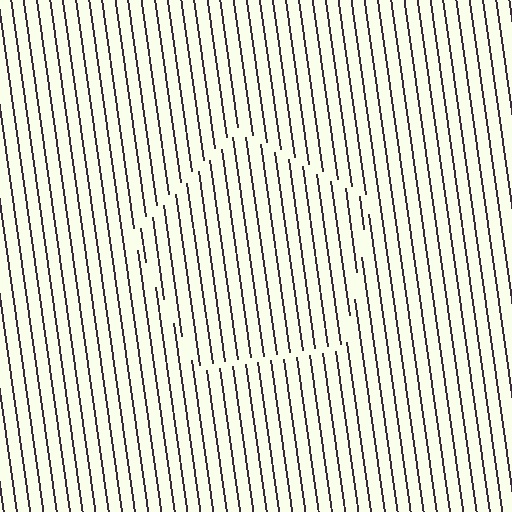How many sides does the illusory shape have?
5 sides — the line-ends trace a pentagon.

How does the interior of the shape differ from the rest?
The interior of the shape contains the same grating, shifted by half a period — the contour is defined by the phase discontinuity where line-ends from the inner and outer gratings abut.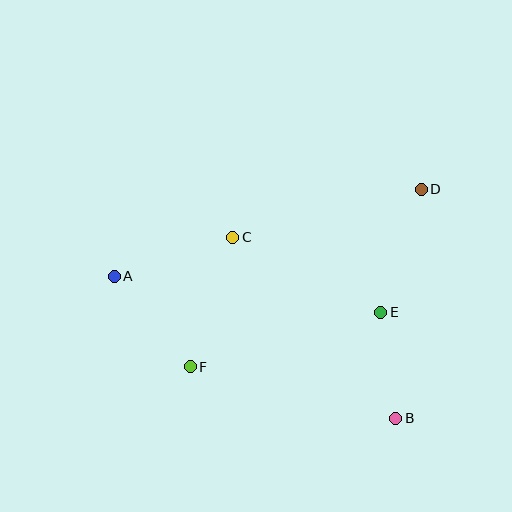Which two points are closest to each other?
Points B and E are closest to each other.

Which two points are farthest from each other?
Points A and D are farthest from each other.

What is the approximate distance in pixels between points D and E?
The distance between D and E is approximately 130 pixels.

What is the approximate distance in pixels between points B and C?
The distance between B and C is approximately 243 pixels.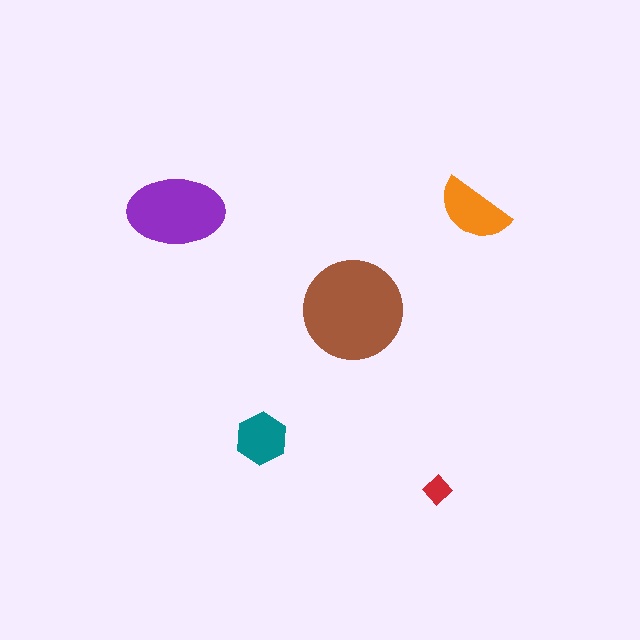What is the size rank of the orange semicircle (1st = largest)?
3rd.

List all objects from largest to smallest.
The brown circle, the purple ellipse, the orange semicircle, the teal hexagon, the red diamond.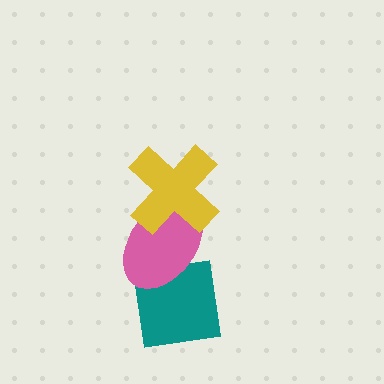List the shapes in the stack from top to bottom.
From top to bottom: the yellow cross, the pink ellipse, the teal square.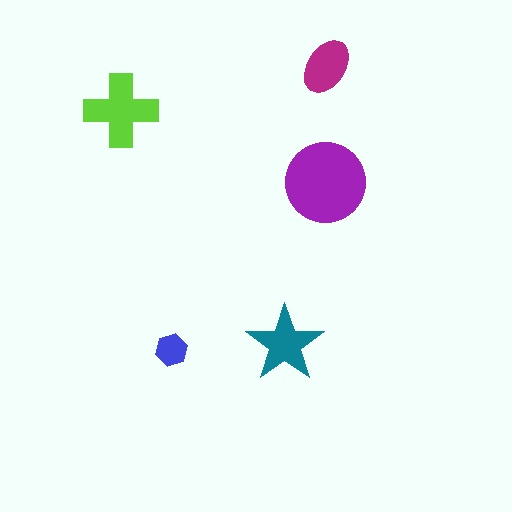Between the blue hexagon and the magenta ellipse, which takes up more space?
The magenta ellipse.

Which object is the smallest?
The blue hexagon.